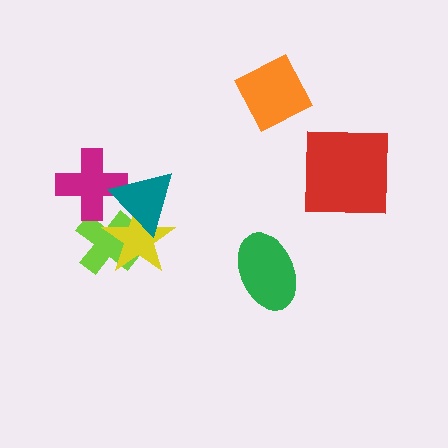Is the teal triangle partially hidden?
No, no other shape covers it.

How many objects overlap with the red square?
0 objects overlap with the red square.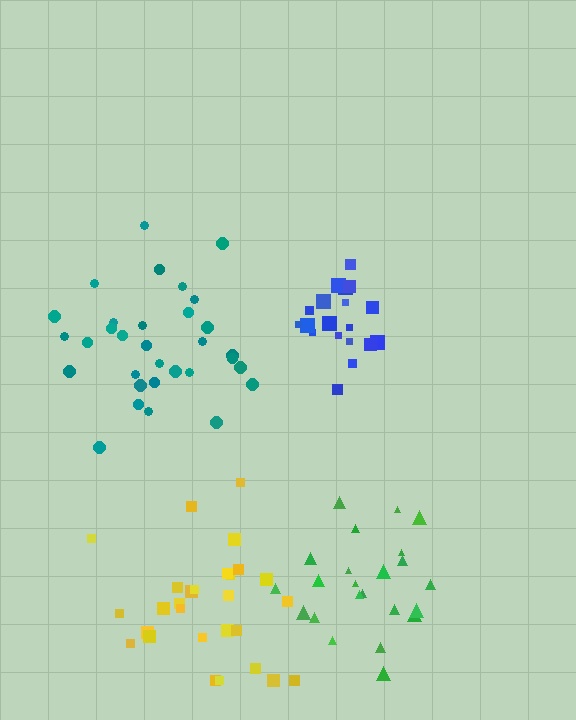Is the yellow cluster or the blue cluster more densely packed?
Blue.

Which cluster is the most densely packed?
Blue.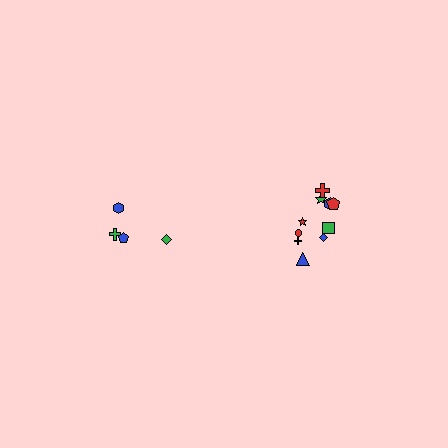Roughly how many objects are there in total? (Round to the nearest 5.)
Roughly 15 objects in total.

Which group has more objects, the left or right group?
The right group.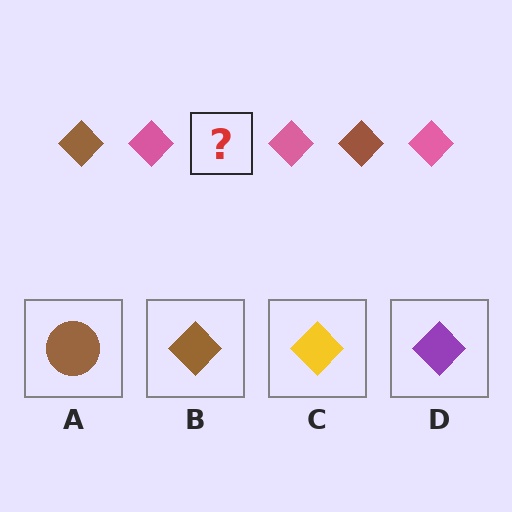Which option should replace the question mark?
Option B.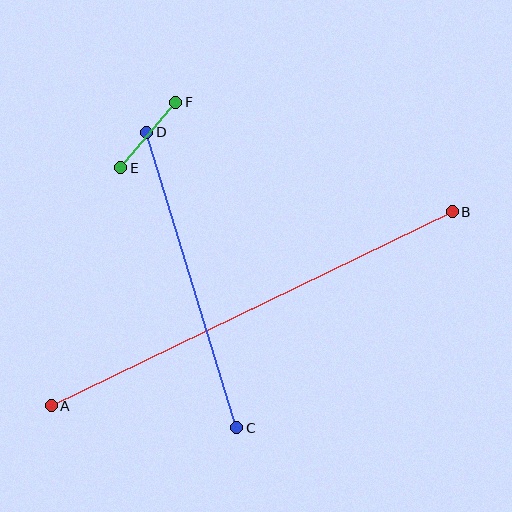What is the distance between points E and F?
The distance is approximately 86 pixels.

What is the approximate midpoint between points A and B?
The midpoint is at approximately (252, 309) pixels.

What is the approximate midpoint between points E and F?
The midpoint is at approximately (148, 135) pixels.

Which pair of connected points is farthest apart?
Points A and B are farthest apart.